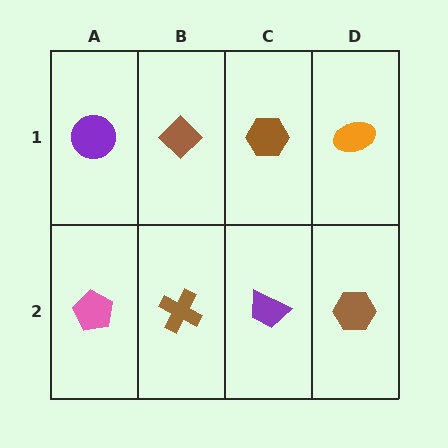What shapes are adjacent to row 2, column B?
A brown diamond (row 1, column B), a pink pentagon (row 2, column A), a purple trapezoid (row 2, column C).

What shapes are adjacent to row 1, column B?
A brown cross (row 2, column B), a purple circle (row 1, column A), a brown hexagon (row 1, column C).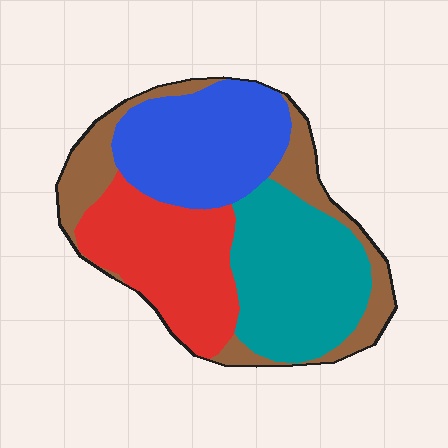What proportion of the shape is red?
Red covers 26% of the shape.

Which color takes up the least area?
Brown, at roughly 20%.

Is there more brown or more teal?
Teal.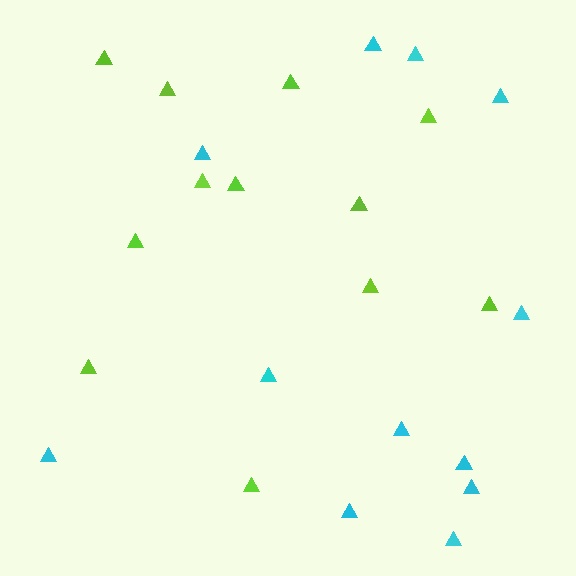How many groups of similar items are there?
There are 2 groups: one group of lime triangles (12) and one group of cyan triangles (12).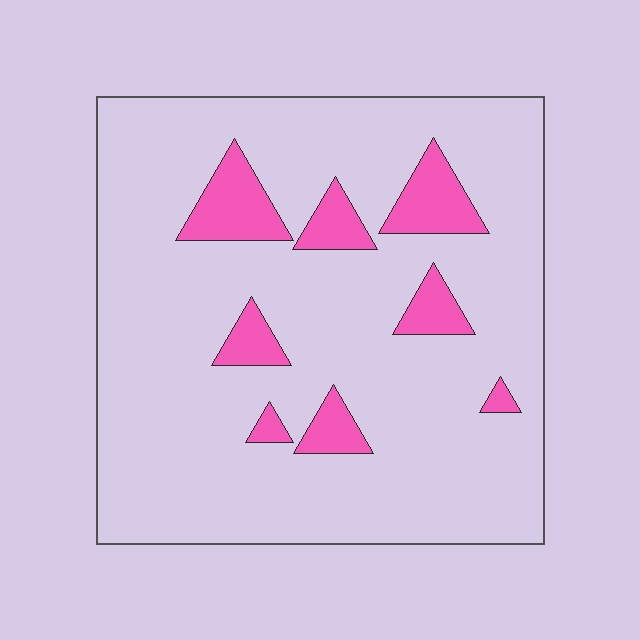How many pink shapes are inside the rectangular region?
8.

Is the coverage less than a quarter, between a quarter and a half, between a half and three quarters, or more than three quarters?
Less than a quarter.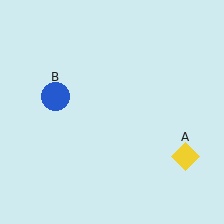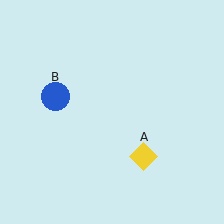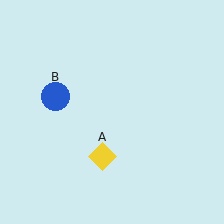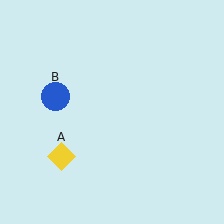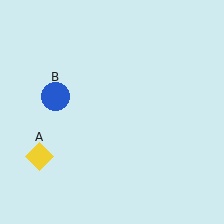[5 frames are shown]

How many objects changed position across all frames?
1 object changed position: yellow diamond (object A).